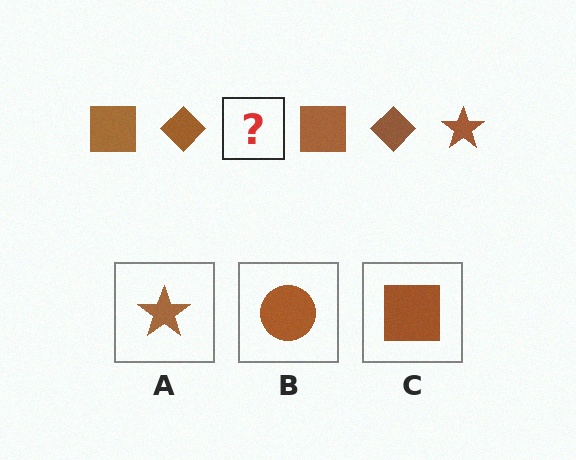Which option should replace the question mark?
Option A.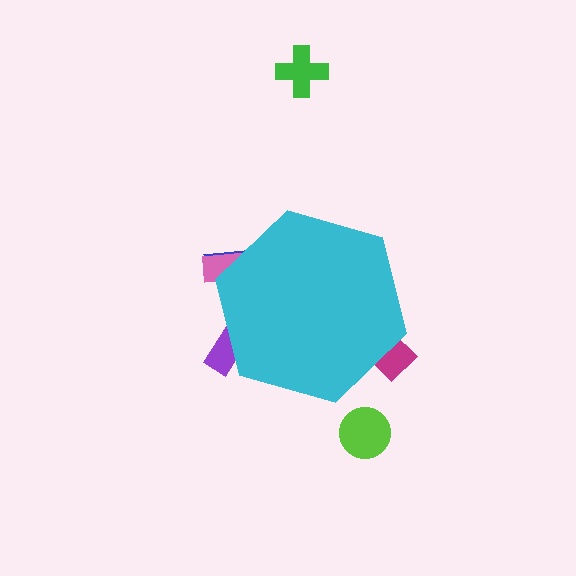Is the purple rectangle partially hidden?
Yes, the purple rectangle is partially hidden behind the cyan hexagon.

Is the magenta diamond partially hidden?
Yes, the magenta diamond is partially hidden behind the cyan hexagon.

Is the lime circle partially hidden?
No, the lime circle is fully visible.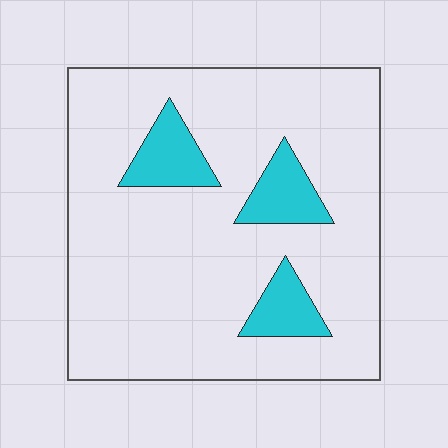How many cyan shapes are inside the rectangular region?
3.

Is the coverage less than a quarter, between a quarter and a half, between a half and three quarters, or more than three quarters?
Less than a quarter.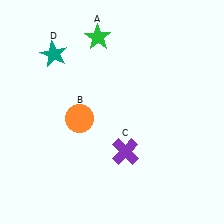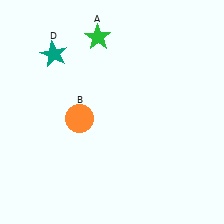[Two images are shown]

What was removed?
The purple cross (C) was removed in Image 2.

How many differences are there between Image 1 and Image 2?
There is 1 difference between the two images.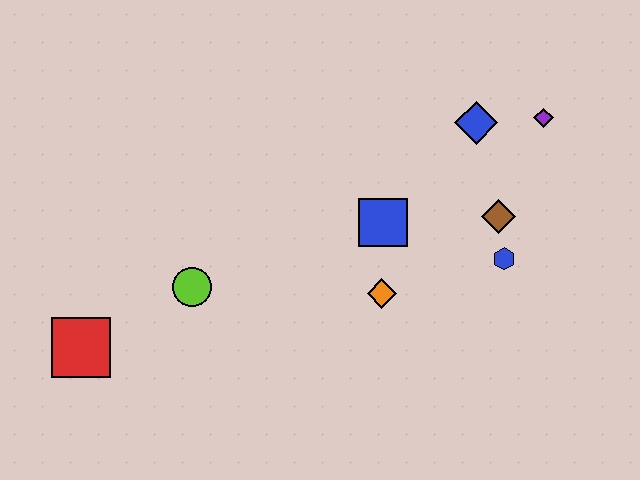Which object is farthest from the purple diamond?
The red square is farthest from the purple diamond.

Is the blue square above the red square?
Yes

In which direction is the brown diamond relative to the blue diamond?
The brown diamond is below the blue diamond.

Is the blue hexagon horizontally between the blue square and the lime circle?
No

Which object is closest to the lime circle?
The red square is closest to the lime circle.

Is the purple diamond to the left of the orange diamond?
No